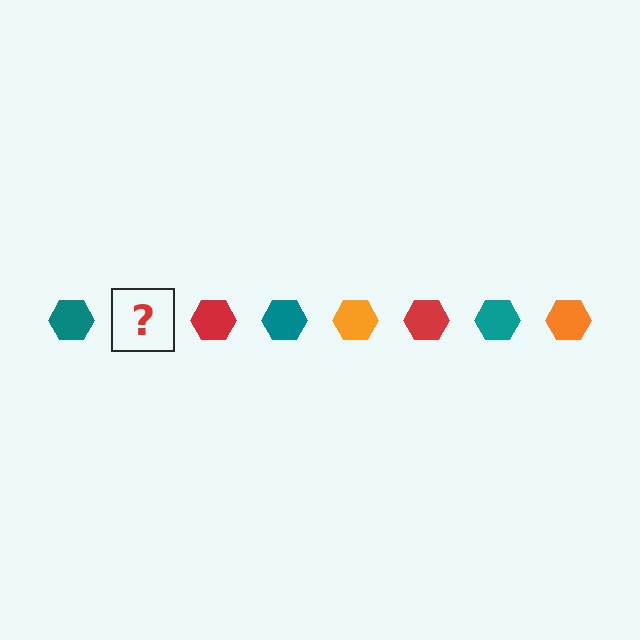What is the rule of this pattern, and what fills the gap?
The rule is that the pattern cycles through teal, orange, red hexagons. The gap should be filled with an orange hexagon.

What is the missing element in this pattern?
The missing element is an orange hexagon.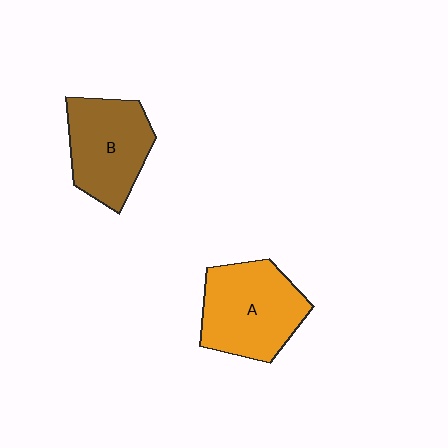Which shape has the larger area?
Shape A (orange).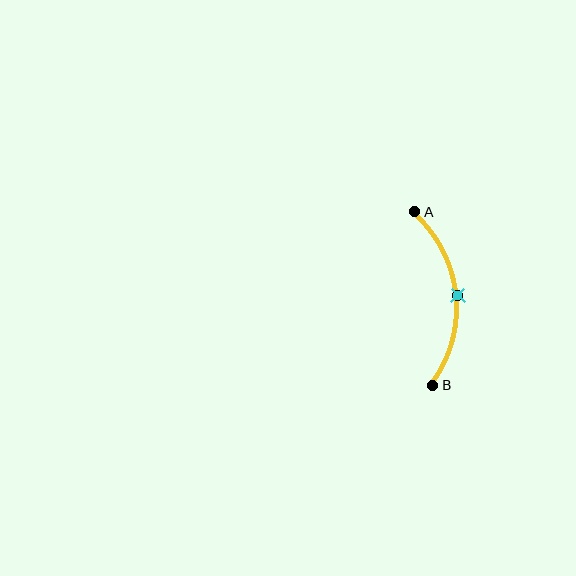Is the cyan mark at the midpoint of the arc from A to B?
Yes. The cyan mark lies on the arc at equal arc-length from both A and B — it is the arc midpoint.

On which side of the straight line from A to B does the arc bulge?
The arc bulges to the right of the straight line connecting A and B.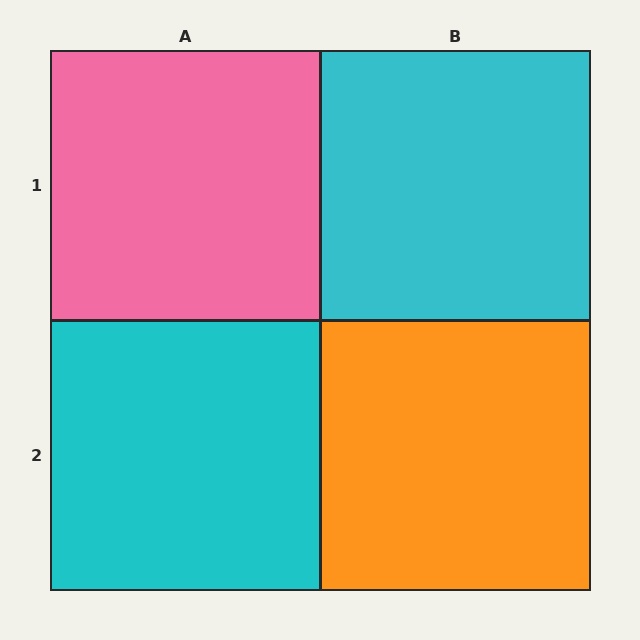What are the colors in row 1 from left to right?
Pink, cyan.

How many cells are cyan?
2 cells are cyan.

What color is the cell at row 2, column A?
Cyan.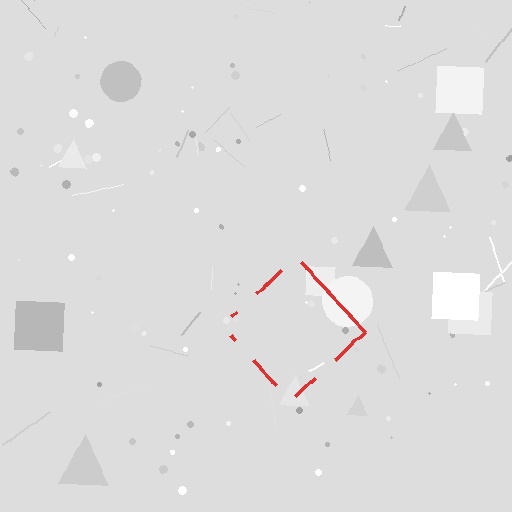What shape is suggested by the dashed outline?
The dashed outline suggests a diamond.